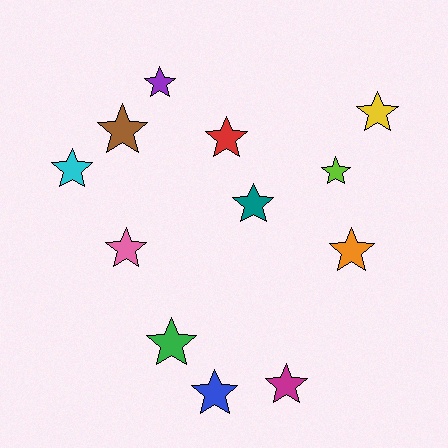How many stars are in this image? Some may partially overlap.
There are 12 stars.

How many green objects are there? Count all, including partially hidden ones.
There is 1 green object.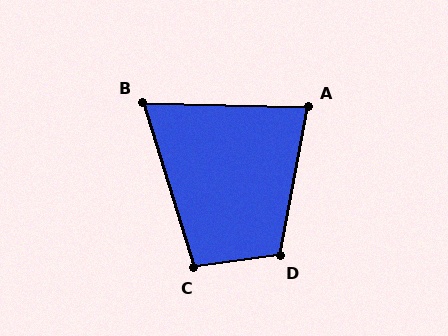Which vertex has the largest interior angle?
D, at approximately 109 degrees.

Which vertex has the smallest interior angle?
B, at approximately 71 degrees.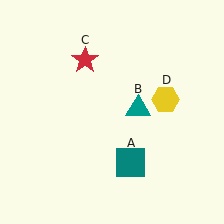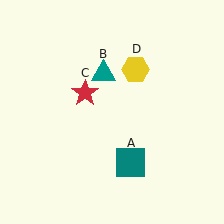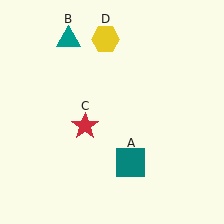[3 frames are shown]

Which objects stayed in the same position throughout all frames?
Teal square (object A) remained stationary.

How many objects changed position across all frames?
3 objects changed position: teal triangle (object B), red star (object C), yellow hexagon (object D).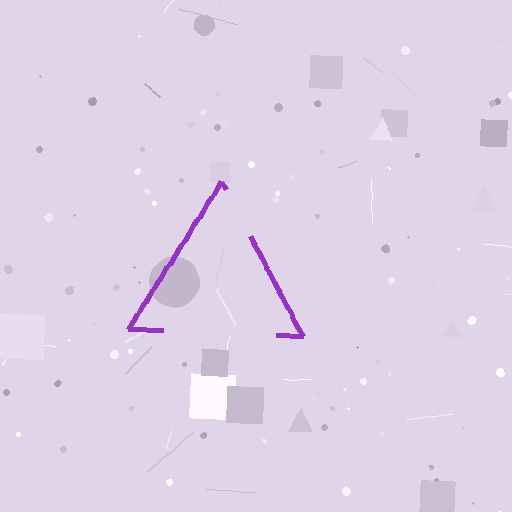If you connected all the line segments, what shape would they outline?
They would outline a triangle.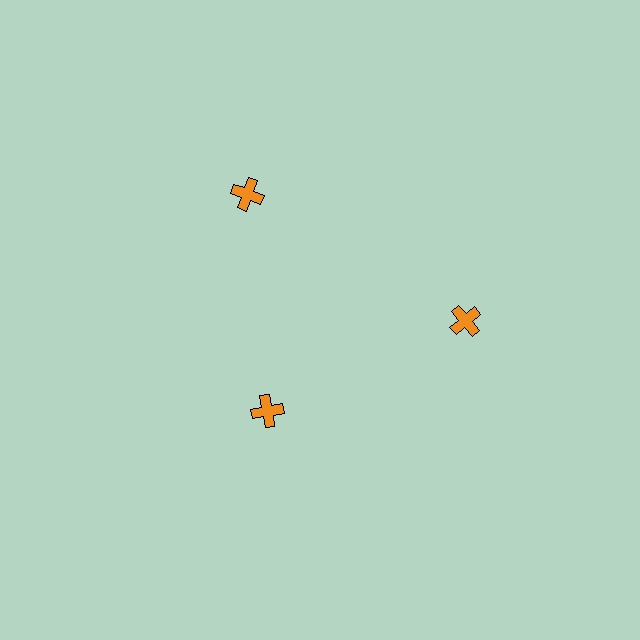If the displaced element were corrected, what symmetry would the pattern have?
It would have 3-fold rotational symmetry — the pattern would map onto itself every 120 degrees.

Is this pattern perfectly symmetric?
No. The 3 orange crosses are arranged in a ring, but one element near the 7 o'clock position is pulled inward toward the center, breaking the 3-fold rotational symmetry.